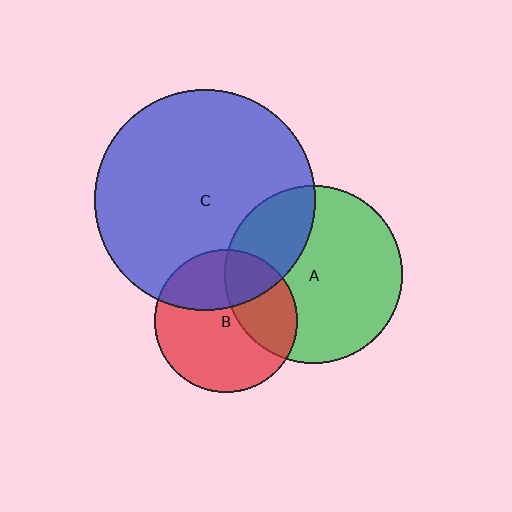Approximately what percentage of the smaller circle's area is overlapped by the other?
Approximately 30%.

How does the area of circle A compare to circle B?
Approximately 1.6 times.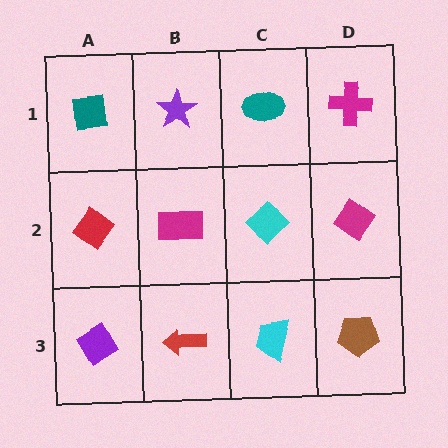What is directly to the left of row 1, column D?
A teal ellipse.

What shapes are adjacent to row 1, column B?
A magenta rectangle (row 2, column B), a teal square (row 1, column A), a teal ellipse (row 1, column C).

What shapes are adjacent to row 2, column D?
A magenta cross (row 1, column D), a brown pentagon (row 3, column D), a cyan diamond (row 2, column C).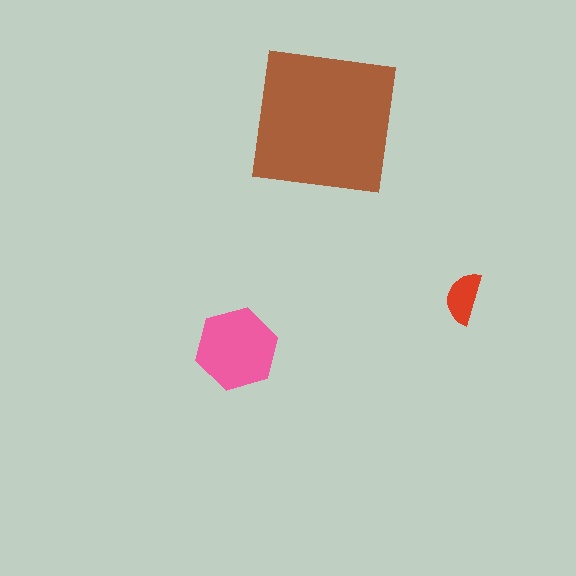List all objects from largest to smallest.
The brown square, the pink hexagon, the red semicircle.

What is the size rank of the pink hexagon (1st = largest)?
2nd.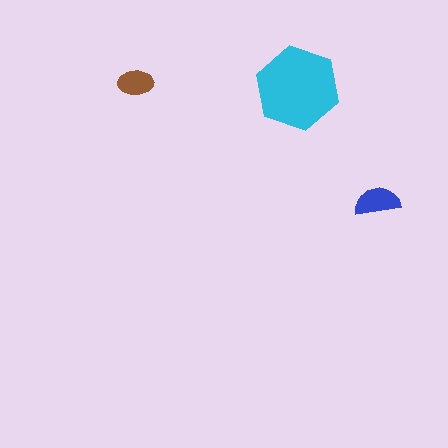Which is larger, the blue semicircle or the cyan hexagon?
The cyan hexagon.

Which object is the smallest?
The brown ellipse.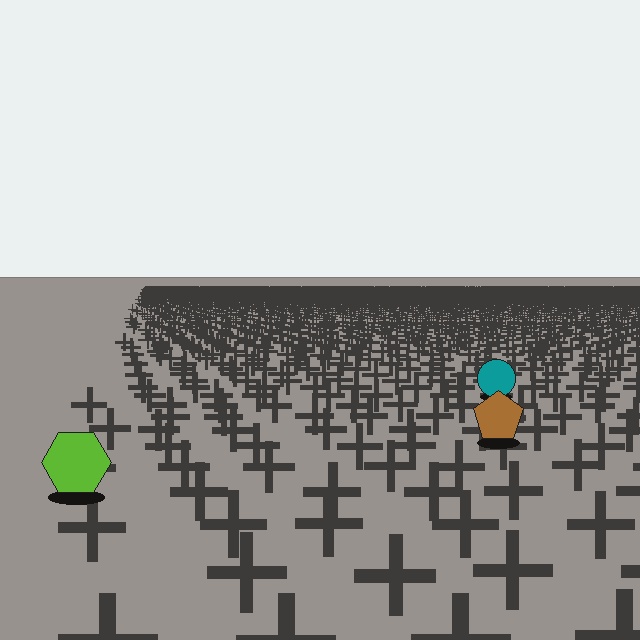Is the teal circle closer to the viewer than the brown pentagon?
No. The brown pentagon is closer — you can tell from the texture gradient: the ground texture is coarser near it.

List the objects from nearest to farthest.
From nearest to farthest: the lime hexagon, the brown pentagon, the teal circle.